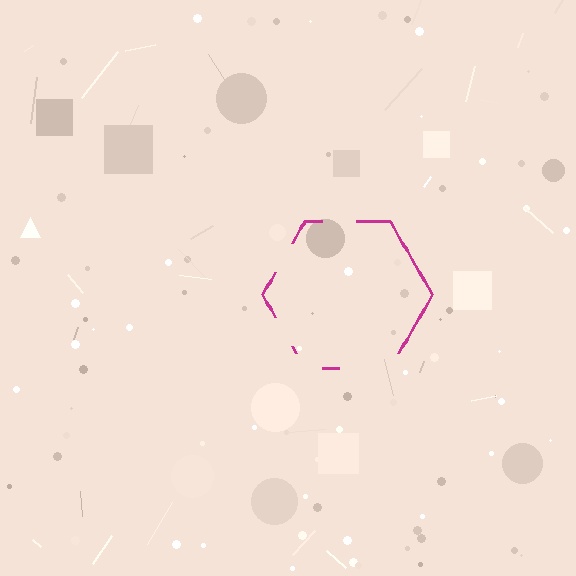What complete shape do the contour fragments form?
The contour fragments form a hexagon.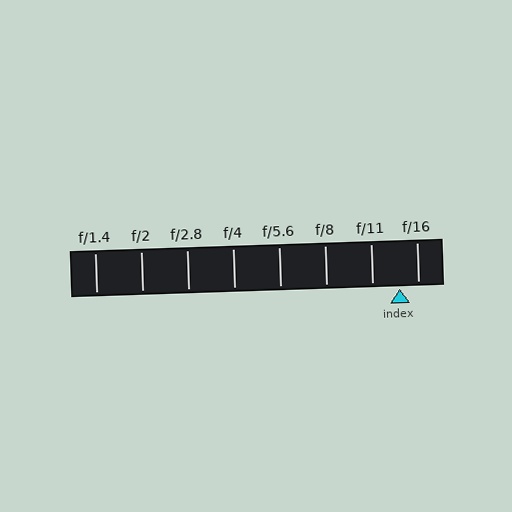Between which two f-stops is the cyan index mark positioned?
The index mark is between f/11 and f/16.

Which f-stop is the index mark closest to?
The index mark is closest to f/16.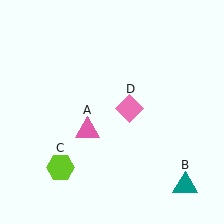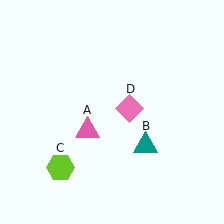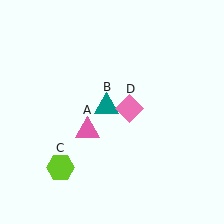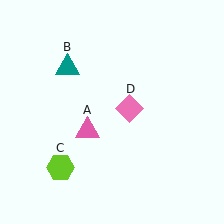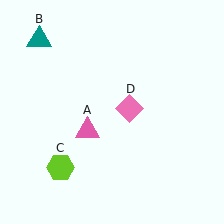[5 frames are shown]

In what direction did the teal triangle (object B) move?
The teal triangle (object B) moved up and to the left.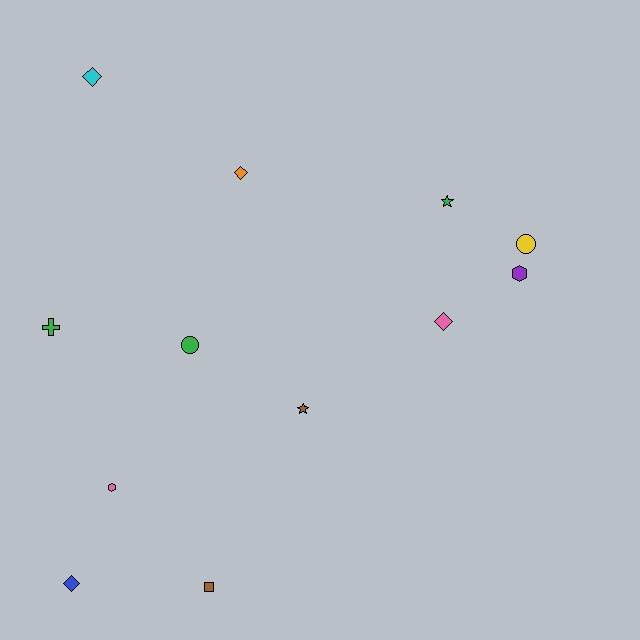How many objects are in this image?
There are 12 objects.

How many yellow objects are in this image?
There is 1 yellow object.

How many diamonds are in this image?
There are 4 diamonds.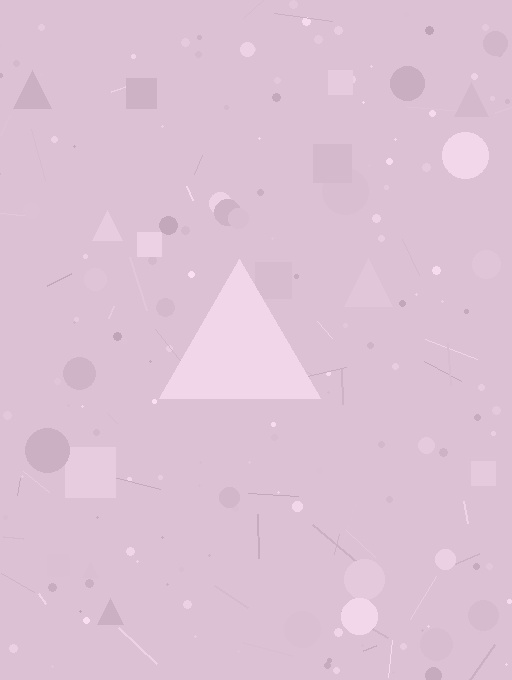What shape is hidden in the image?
A triangle is hidden in the image.